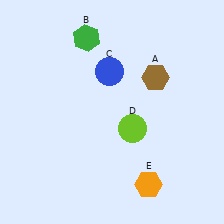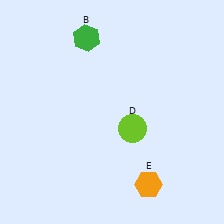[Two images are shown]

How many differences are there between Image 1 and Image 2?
There are 2 differences between the two images.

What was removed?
The blue circle (C), the brown hexagon (A) were removed in Image 2.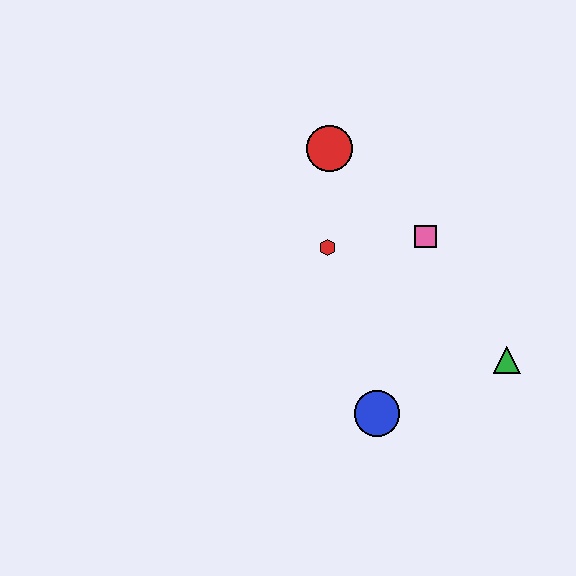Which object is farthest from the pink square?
The blue circle is farthest from the pink square.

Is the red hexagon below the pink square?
Yes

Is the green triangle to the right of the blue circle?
Yes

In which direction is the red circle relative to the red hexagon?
The red circle is above the red hexagon.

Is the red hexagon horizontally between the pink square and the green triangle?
No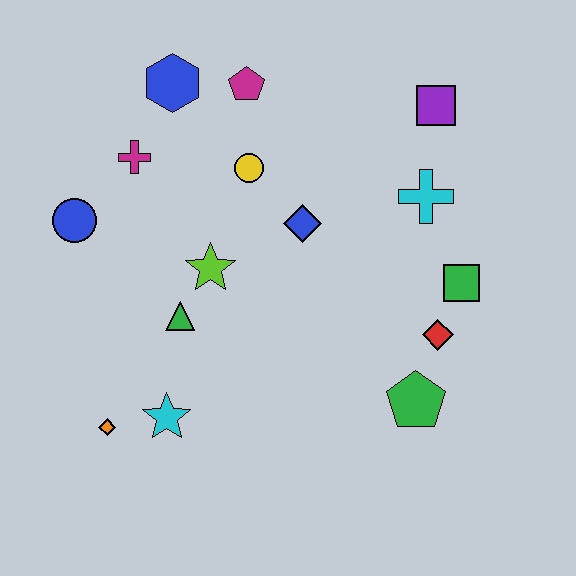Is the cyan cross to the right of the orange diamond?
Yes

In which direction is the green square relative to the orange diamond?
The green square is to the right of the orange diamond.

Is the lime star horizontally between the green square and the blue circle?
Yes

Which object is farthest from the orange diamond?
The purple square is farthest from the orange diamond.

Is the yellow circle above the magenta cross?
No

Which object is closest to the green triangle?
The lime star is closest to the green triangle.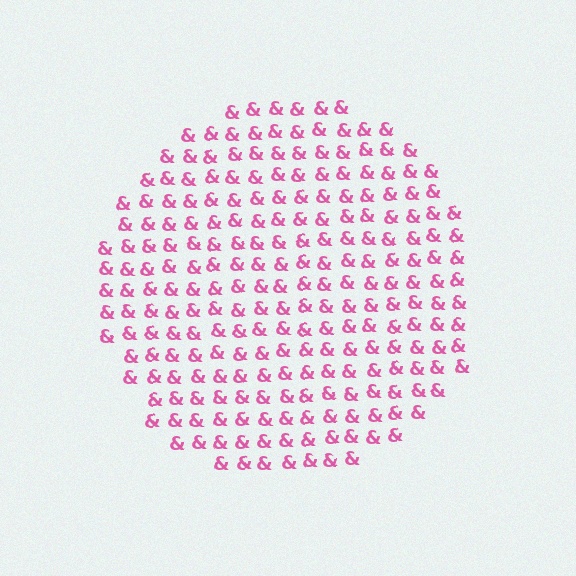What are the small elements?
The small elements are ampersands.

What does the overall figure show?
The overall figure shows a circle.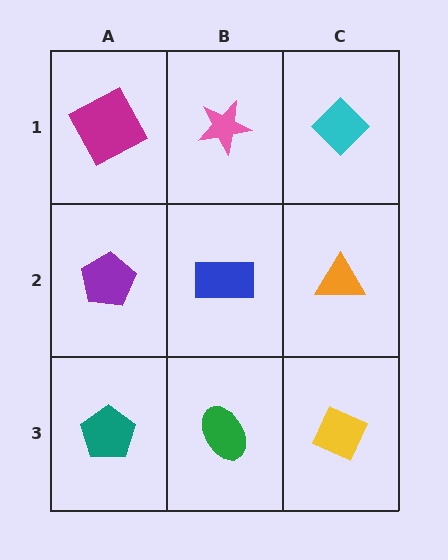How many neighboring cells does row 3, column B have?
3.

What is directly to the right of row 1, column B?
A cyan diamond.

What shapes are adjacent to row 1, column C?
An orange triangle (row 2, column C), a pink star (row 1, column B).